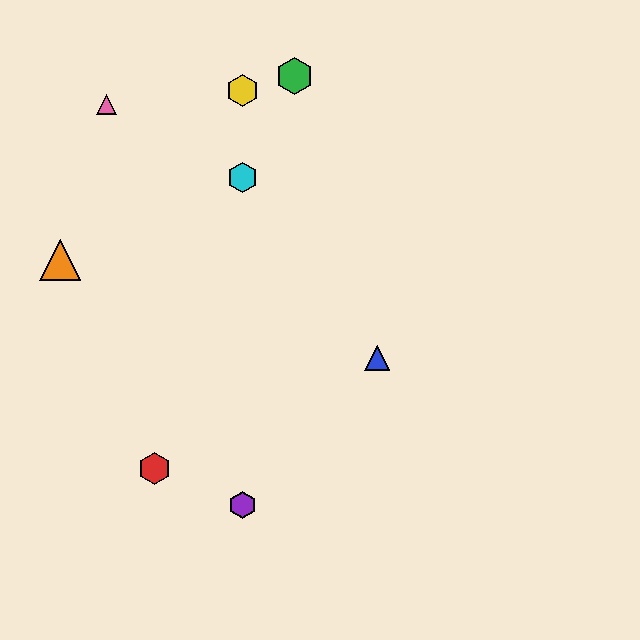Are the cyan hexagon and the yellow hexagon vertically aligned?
Yes, both are at x≈242.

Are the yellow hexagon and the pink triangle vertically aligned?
No, the yellow hexagon is at x≈242 and the pink triangle is at x≈106.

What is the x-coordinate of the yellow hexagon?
The yellow hexagon is at x≈242.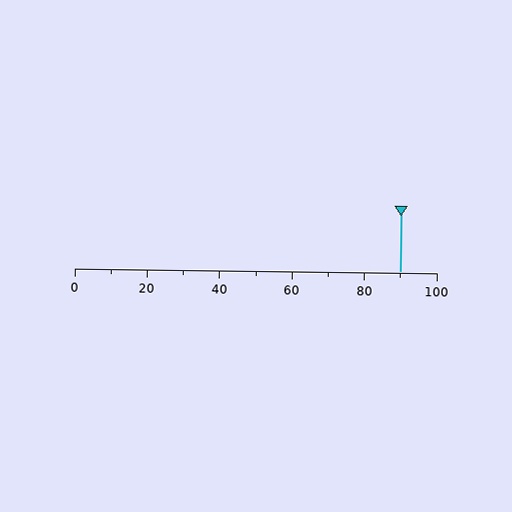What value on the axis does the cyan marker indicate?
The marker indicates approximately 90.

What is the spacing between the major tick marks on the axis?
The major ticks are spaced 20 apart.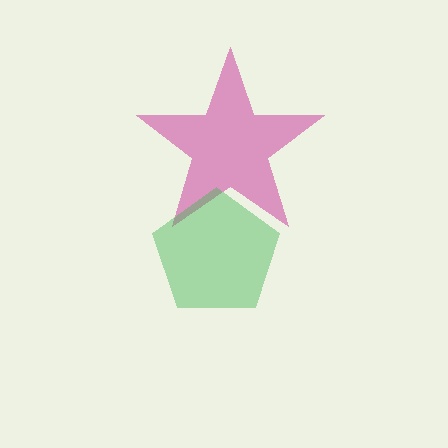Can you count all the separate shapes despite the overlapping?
Yes, there are 2 separate shapes.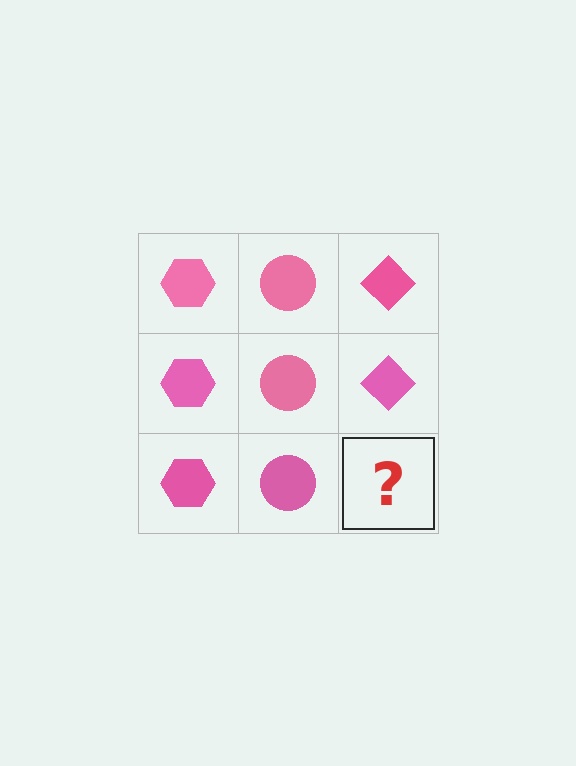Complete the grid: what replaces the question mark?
The question mark should be replaced with a pink diamond.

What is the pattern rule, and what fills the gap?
The rule is that each column has a consistent shape. The gap should be filled with a pink diamond.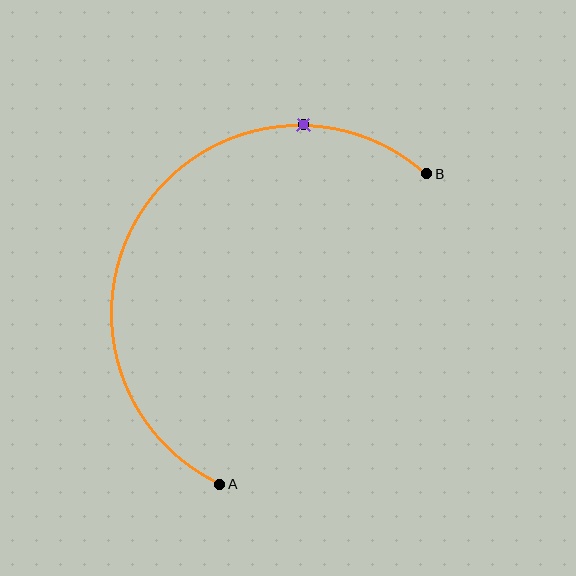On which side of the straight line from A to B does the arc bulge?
The arc bulges above and to the left of the straight line connecting A and B.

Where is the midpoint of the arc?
The arc midpoint is the point on the curve farthest from the straight line joining A and B. It sits above and to the left of that line.